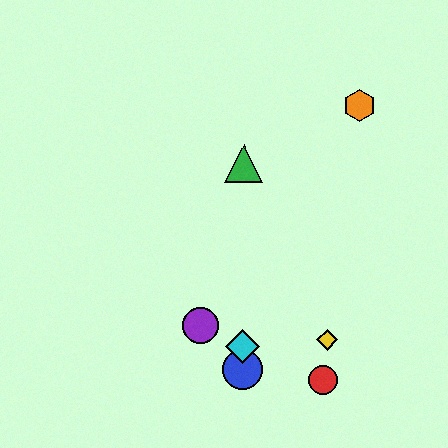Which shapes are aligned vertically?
The blue circle, the green triangle, the cyan diamond are aligned vertically.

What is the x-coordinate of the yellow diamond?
The yellow diamond is at x≈328.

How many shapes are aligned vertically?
3 shapes (the blue circle, the green triangle, the cyan diamond) are aligned vertically.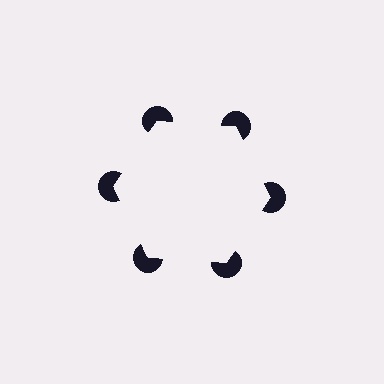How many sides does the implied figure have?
6 sides.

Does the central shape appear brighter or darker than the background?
It typically appears slightly brighter than the background, even though no actual brightness change is drawn.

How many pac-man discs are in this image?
There are 6 — one at each vertex of the illusory hexagon.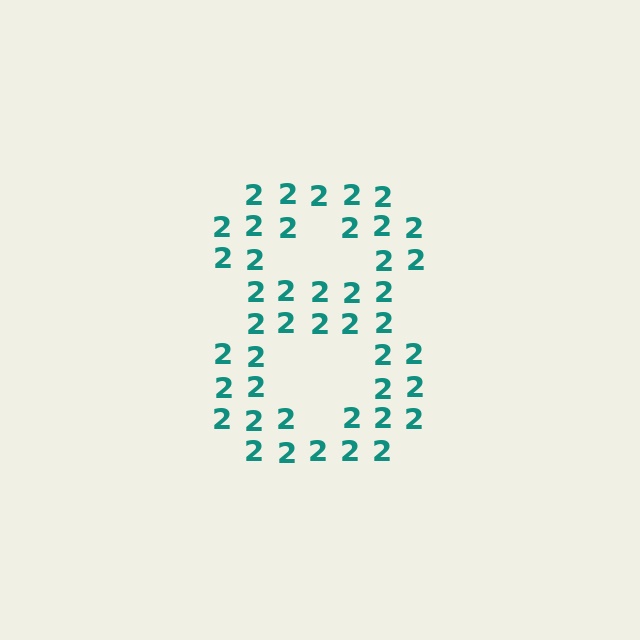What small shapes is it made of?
It is made of small digit 2's.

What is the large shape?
The large shape is the digit 8.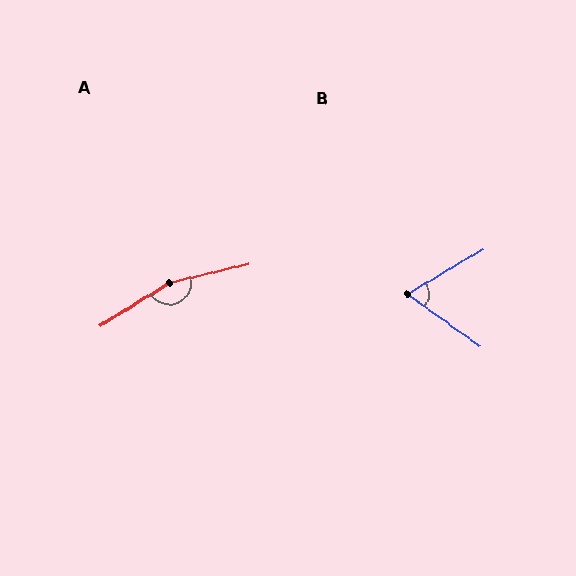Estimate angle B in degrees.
Approximately 66 degrees.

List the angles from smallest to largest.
B (66°), A (161°).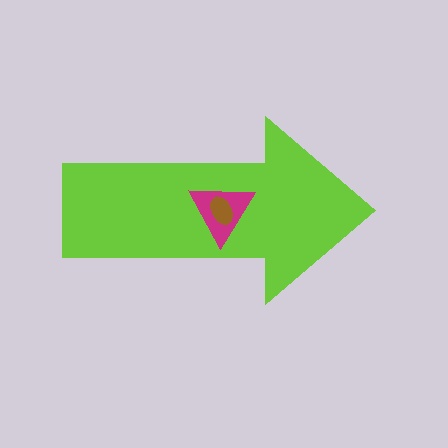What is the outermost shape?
The lime arrow.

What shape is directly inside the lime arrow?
The magenta triangle.